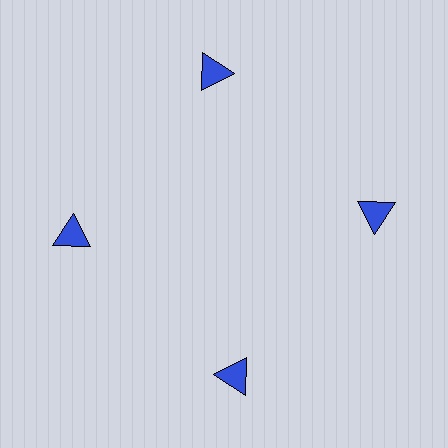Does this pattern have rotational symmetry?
Yes, this pattern has 4-fold rotational symmetry. It looks the same after rotating 90 degrees around the center.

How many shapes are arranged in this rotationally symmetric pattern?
There are 4 shapes, arranged in 4 groups of 1.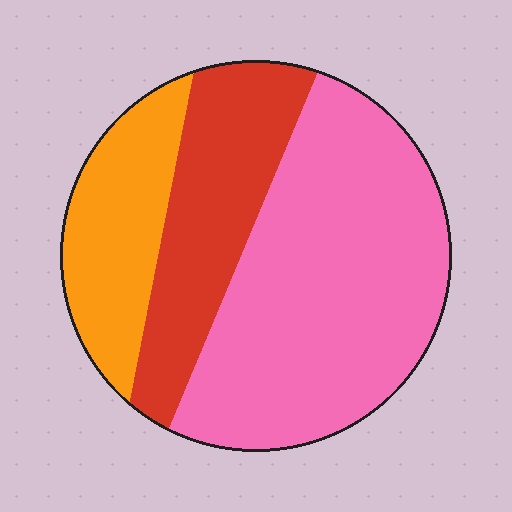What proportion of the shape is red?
Red covers roughly 25% of the shape.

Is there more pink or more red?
Pink.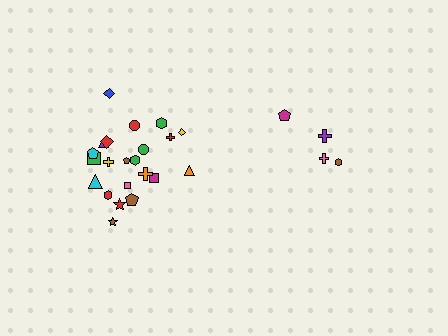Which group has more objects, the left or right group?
The left group.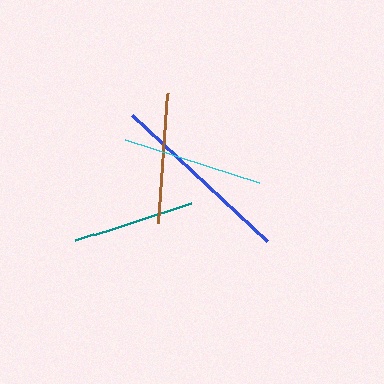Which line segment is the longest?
The blue line is the longest at approximately 185 pixels.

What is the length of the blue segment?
The blue segment is approximately 185 pixels long.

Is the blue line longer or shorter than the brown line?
The blue line is longer than the brown line.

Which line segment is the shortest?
The teal line is the shortest at approximately 122 pixels.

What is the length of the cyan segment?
The cyan segment is approximately 141 pixels long.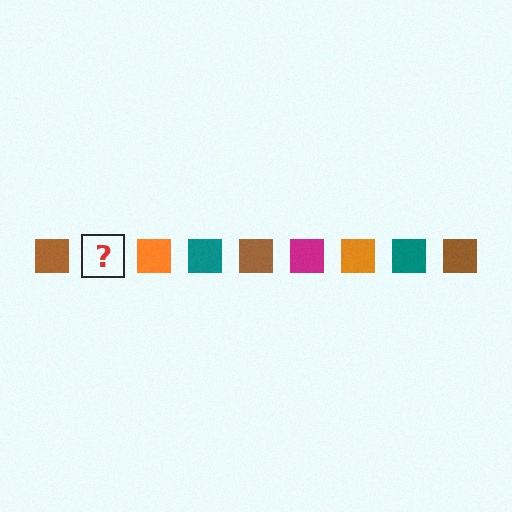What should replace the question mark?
The question mark should be replaced with a magenta square.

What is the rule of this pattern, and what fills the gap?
The rule is that the pattern cycles through brown, magenta, orange, teal squares. The gap should be filled with a magenta square.